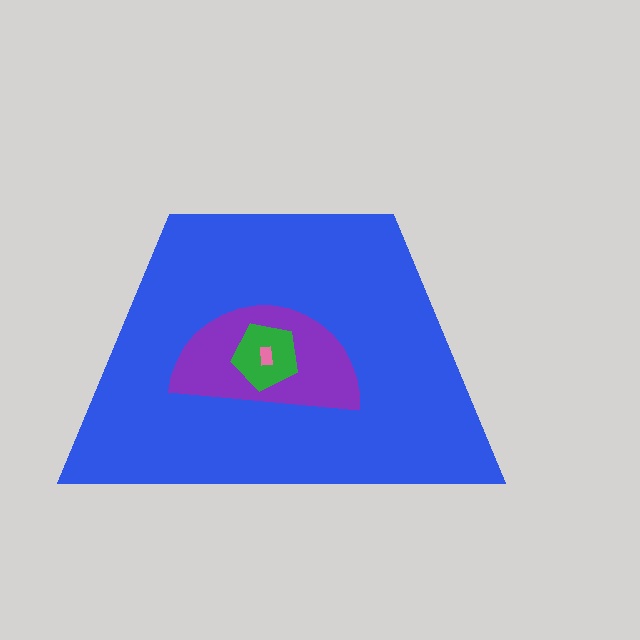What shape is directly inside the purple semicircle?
The green pentagon.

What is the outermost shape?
The blue trapezoid.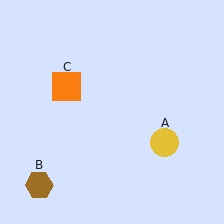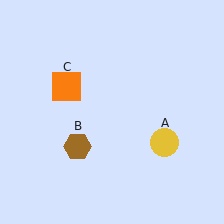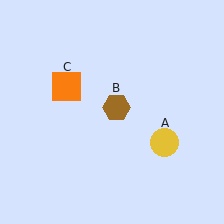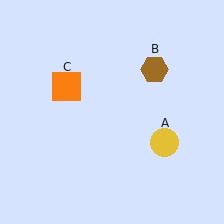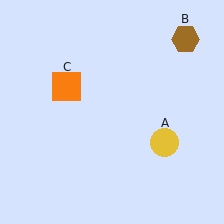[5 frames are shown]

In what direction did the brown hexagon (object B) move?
The brown hexagon (object B) moved up and to the right.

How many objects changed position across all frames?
1 object changed position: brown hexagon (object B).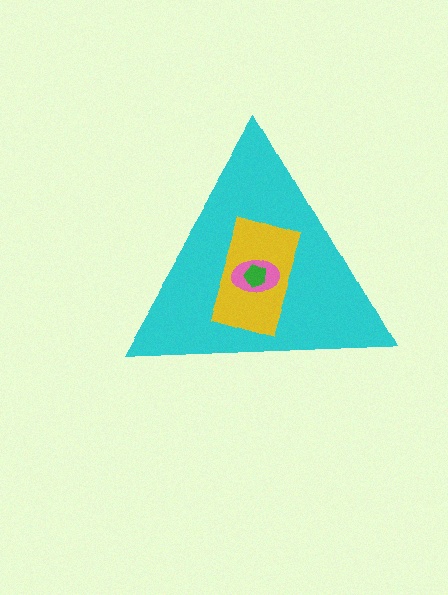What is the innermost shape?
The green pentagon.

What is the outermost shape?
The cyan triangle.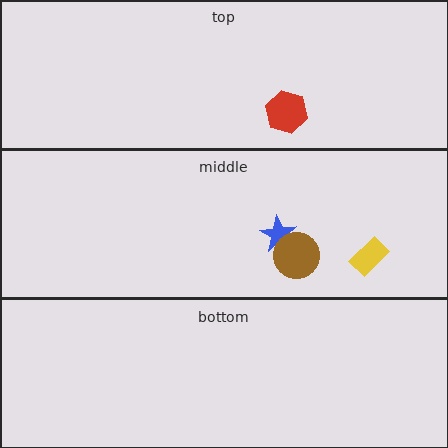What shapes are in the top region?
The red hexagon.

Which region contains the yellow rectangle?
The middle region.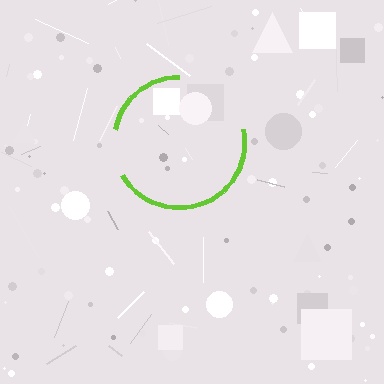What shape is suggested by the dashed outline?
The dashed outline suggests a circle.